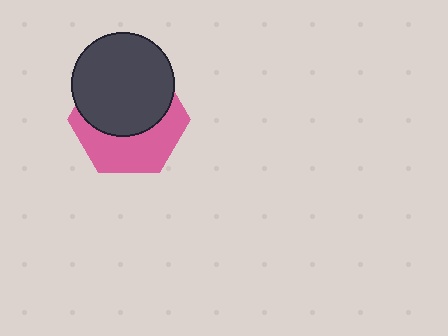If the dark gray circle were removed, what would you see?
You would see the complete pink hexagon.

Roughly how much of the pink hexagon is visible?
About half of it is visible (roughly 45%).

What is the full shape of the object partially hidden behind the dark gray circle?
The partially hidden object is a pink hexagon.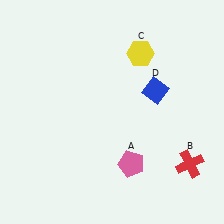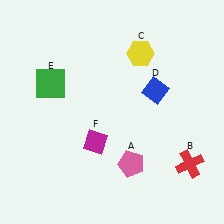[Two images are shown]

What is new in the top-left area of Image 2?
A green square (E) was added in the top-left area of Image 2.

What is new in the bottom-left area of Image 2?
A magenta diamond (F) was added in the bottom-left area of Image 2.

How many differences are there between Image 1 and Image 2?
There are 2 differences between the two images.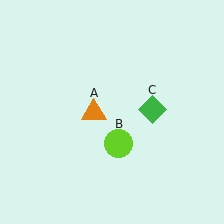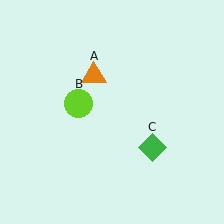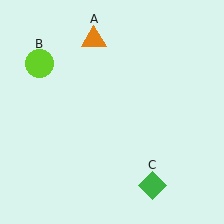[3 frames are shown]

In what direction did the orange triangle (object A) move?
The orange triangle (object A) moved up.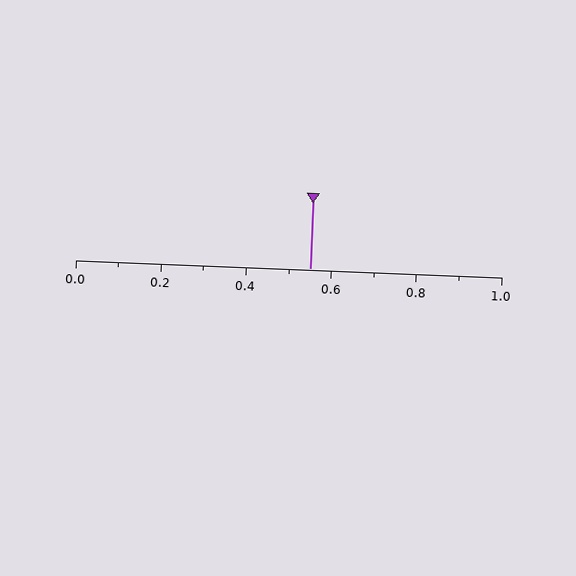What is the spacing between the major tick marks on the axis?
The major ticks are spaced 0.2 apart.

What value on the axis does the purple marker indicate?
The marker indicates approximately 0.55.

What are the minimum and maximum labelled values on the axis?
The axis runs from 0.0 to 1.0.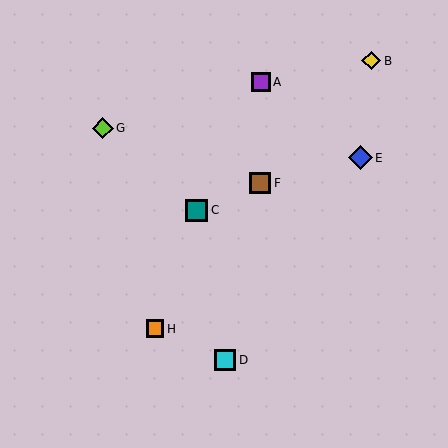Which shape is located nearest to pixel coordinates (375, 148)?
The blue diamond (labeled E) at (360, 158) is nearest to that location.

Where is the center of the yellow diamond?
The center of the yellow diamond is at (371, 61).